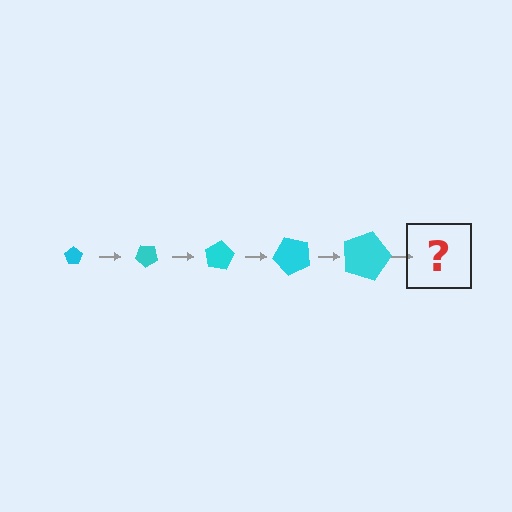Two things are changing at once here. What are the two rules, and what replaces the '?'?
The two rules are that the pentagon grows larger each step and it rotates 40 degrees each step. The '?' should be a pentagon, larger than the previous one and rotated 200 degrees from the start.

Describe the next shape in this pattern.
It should be a pentagon, larger than the previous one and rotated 200 degrees from the start.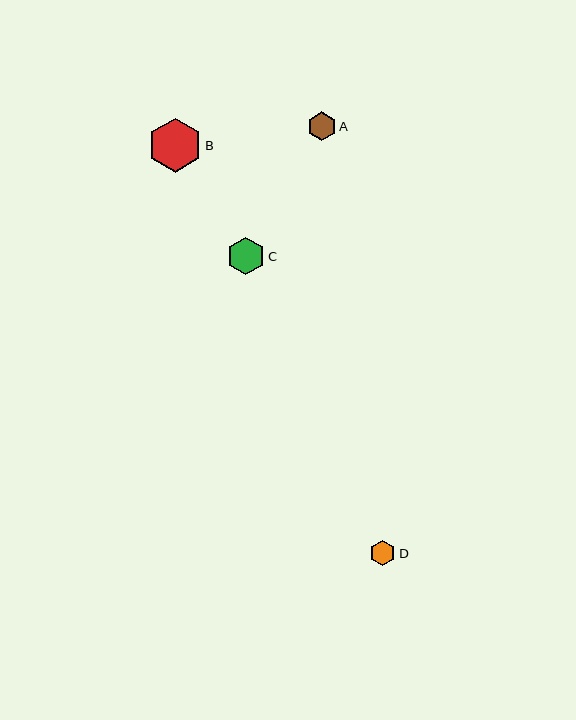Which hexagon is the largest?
Hexagon B is the largest with a size of approximately 54 pixels.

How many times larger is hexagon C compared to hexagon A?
Hexagon C is approximately 1.3 times the size of hexagon A.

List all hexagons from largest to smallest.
From largest to smallest: B, C, A, D.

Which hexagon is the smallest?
Hexagon D is the smallest with a size of approximately 26 pixels.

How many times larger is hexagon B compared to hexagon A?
Hexagon B is approximately 1.8 times the size of hexagon A.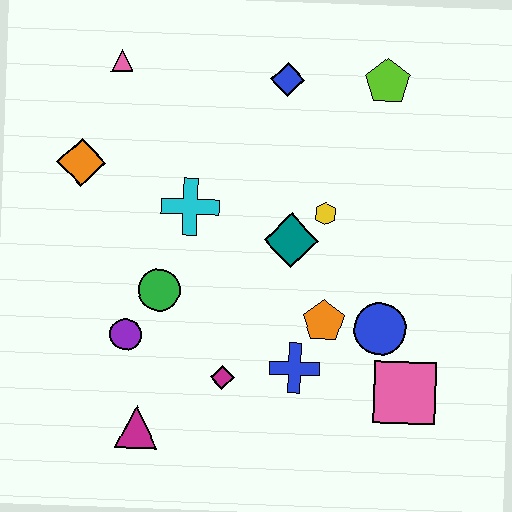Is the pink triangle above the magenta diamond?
Yes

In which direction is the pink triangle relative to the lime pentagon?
The pink triangle is to the left of the lime pentagon.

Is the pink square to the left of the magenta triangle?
No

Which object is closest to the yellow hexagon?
The teal diamond is closest to the yellow hexagon.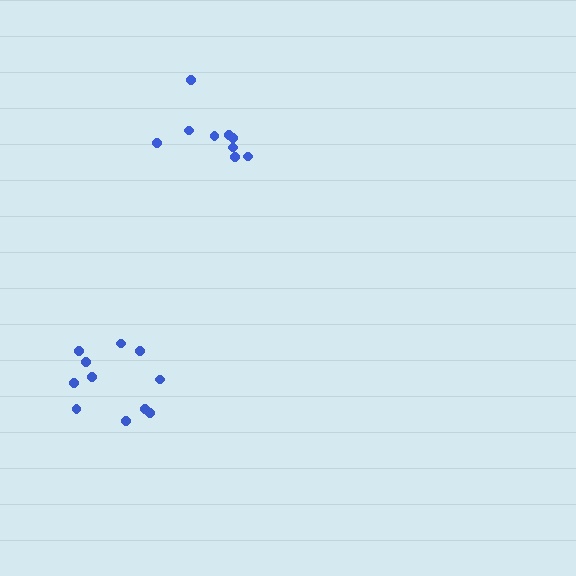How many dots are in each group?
Group 1: 11 dots, Group 2: 9 dots (20 total).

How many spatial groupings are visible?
There are 2 spatial groupings.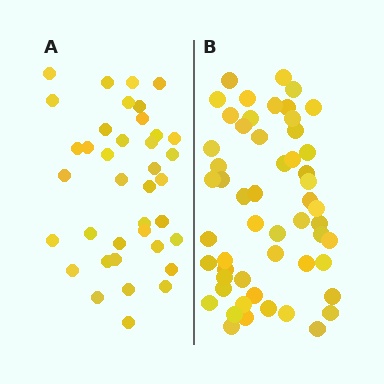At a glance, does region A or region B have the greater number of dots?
Region B (the right region) has more dots.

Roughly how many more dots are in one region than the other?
Region B has approximately 15 more dots than region A.